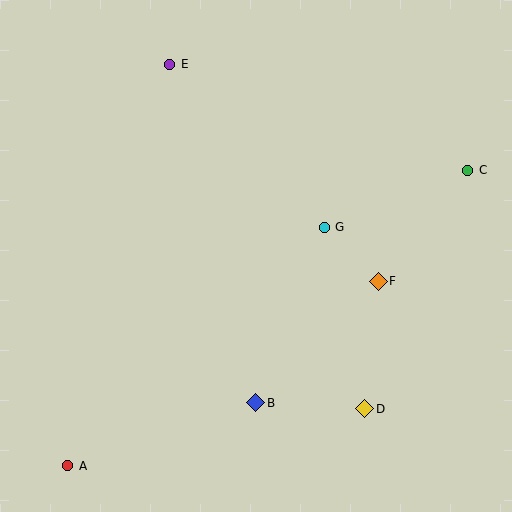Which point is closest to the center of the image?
Point G at (324, 227) is closest to the center.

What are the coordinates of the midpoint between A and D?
The midpoint between A and D is at (216, 437).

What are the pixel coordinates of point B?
Point B is at (256, 403).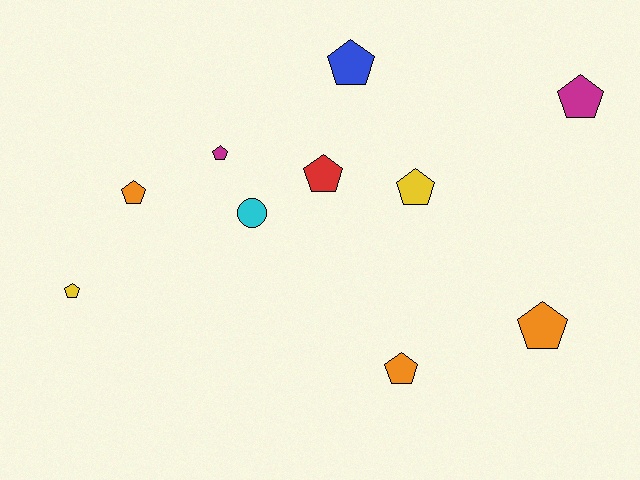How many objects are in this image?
There are 10 objects.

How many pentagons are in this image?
There are 9 pentagons.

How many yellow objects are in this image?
There are 2 yellow objects.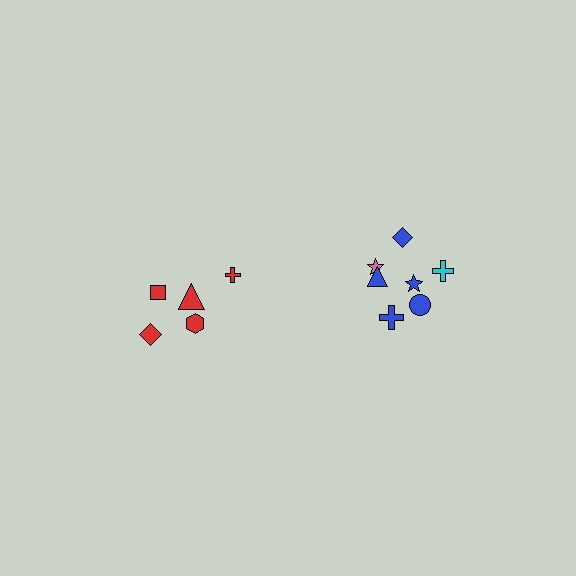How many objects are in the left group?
There are 5 objects.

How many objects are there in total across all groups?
There are 12 objects.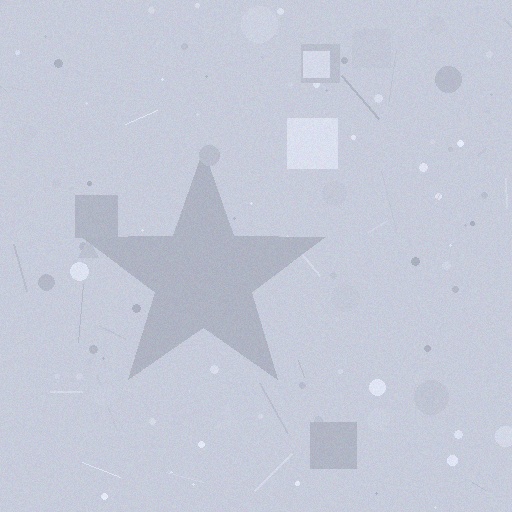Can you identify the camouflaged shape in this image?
The camouflaged shape is a star.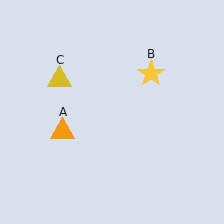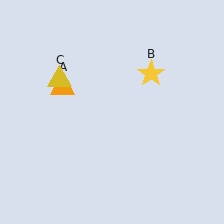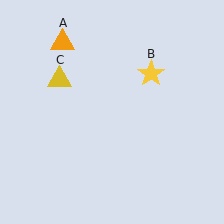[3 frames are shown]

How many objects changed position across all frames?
1 object changed position: orange triangle (object A).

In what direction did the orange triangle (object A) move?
The orange triangle (object A) moved up.